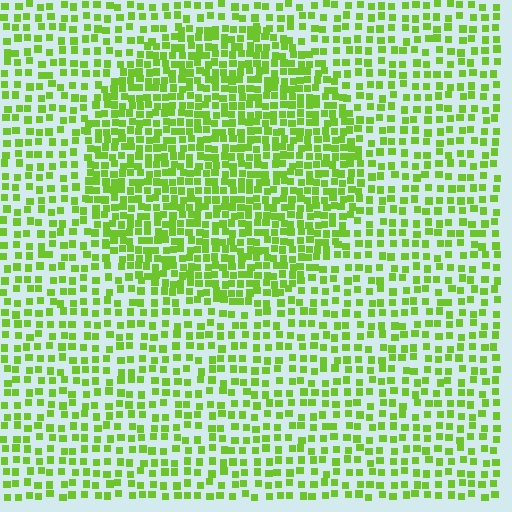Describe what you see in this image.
The image contains small lime elements arranged at two different densities. A circle-shaped region is visible where the elements are more densely packed than the surrounding area.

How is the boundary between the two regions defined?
The boundary is defined by a change in element density (approximately 1.8x ratio). All elements are the same color, size, and shape.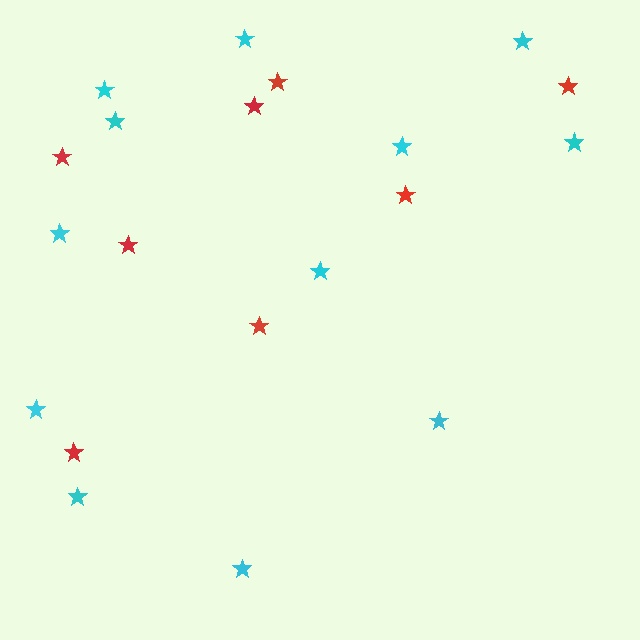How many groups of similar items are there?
There are 2 groups: one group of red stars (8) and one group of cyan stars (12).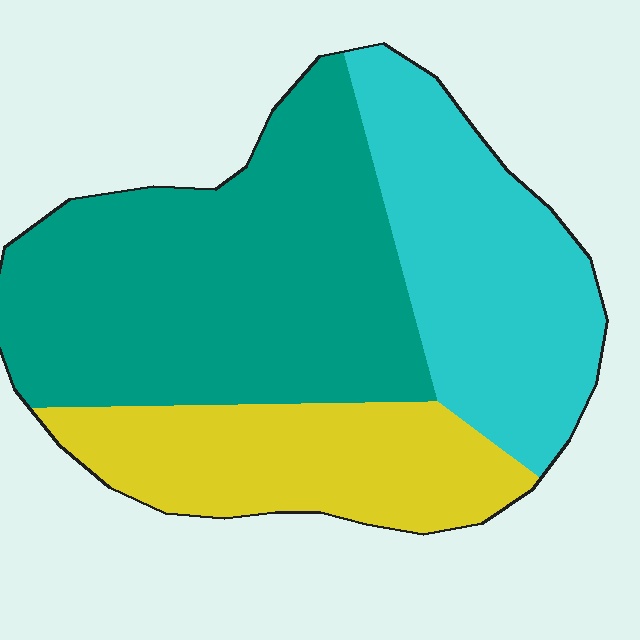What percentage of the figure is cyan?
Cyan covers around 30% of the figure.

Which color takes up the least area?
Yellow, at roughly 25%.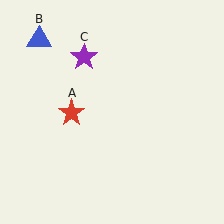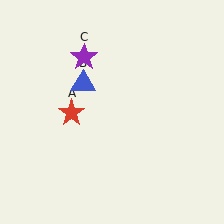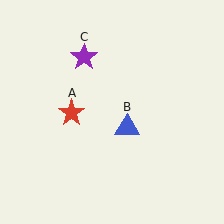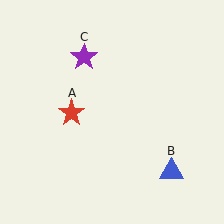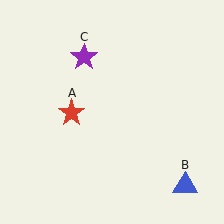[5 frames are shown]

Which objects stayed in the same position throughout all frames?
Red star (object A) and purple star (object C) remained stationary.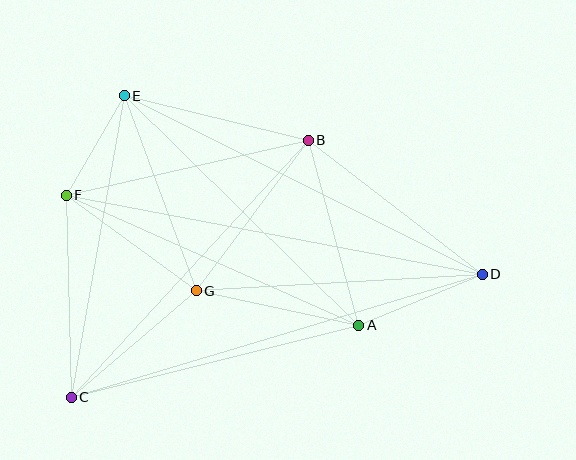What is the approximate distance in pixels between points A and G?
The distance between A and G is approximately 166 pixels.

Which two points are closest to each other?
Points E and F are closest to each other.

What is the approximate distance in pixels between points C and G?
The distance between C and G is approximately 164 pixels.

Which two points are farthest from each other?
Points C and D are farthest from each other.